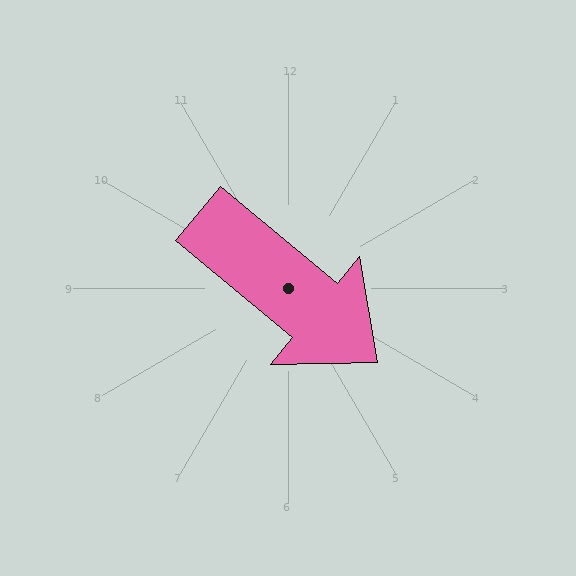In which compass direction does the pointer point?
Southeast.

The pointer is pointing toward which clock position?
Roughly 4 o'clock.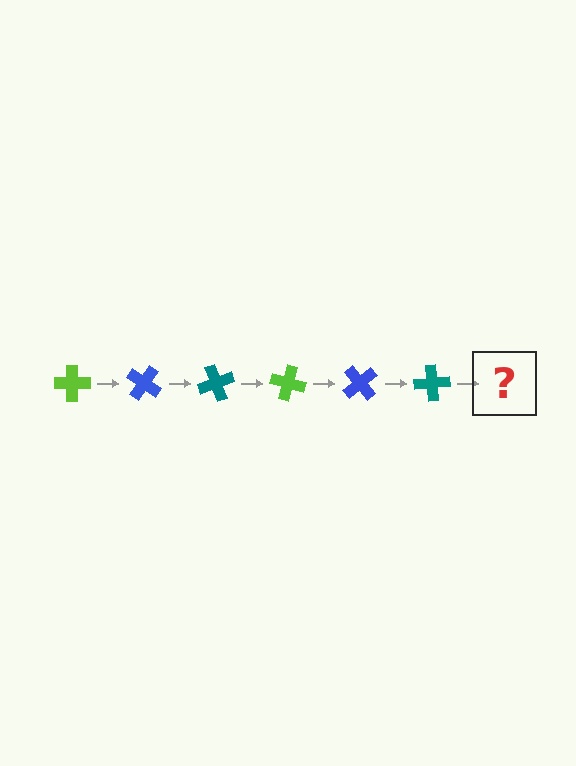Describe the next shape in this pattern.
It should be a lime cross, rotated 210 degrees from the start.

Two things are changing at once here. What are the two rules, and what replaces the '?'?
The two rules are that it rotates 35 degrees each step and the color cycles through lime, blue, and teal. The '?' should be a lime cross, rotated 210 degrees from the start.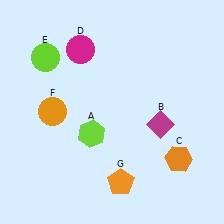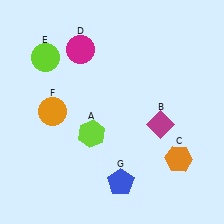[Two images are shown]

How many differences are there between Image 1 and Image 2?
There is 1 difference between the two images.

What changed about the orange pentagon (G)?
In Image 1, G is orange. In Image 2, it changed to blue.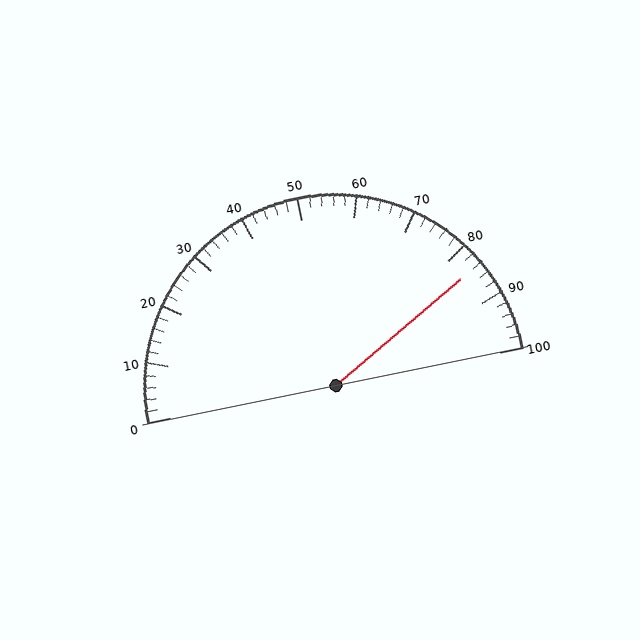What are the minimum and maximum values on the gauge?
The gauge ranges from 0 to 100.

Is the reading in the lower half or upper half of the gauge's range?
The reading is in the upper half of the range (0 to 100).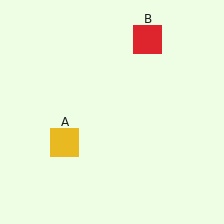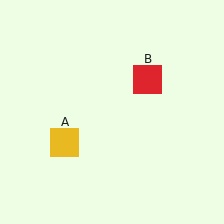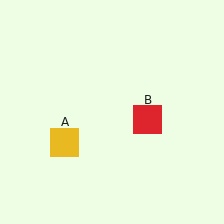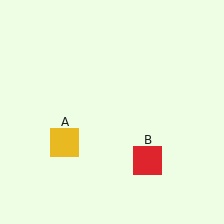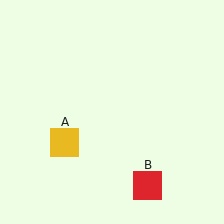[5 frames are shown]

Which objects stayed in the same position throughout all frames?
Yellow square (object A) remained stationary.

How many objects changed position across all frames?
1 object changed position: red square (object B).